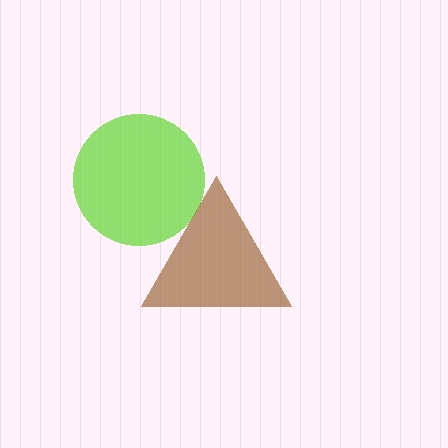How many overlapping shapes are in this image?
There are 2 overlapping shapes in the image.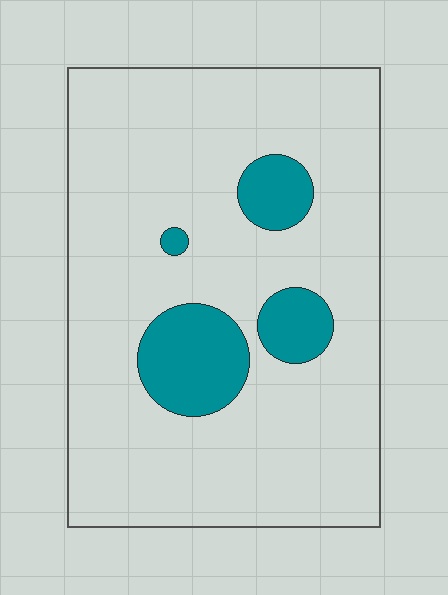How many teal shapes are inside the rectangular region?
4.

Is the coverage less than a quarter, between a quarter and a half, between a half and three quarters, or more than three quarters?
Less than a quarter.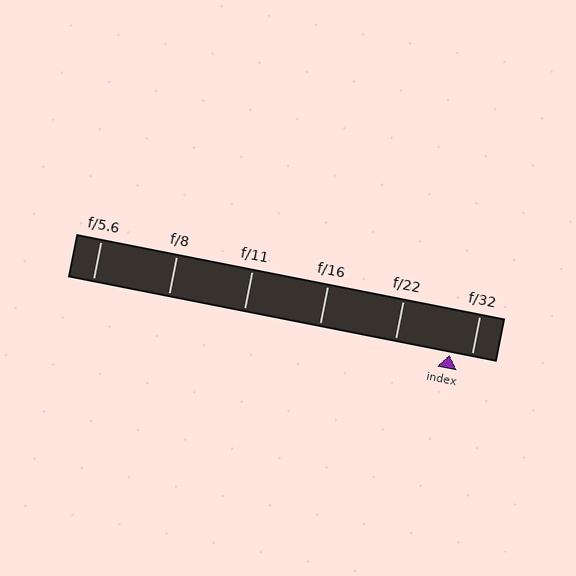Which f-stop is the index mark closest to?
The index mark is closest to f/32.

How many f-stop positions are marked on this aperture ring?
There are 6 f-stop positions marked.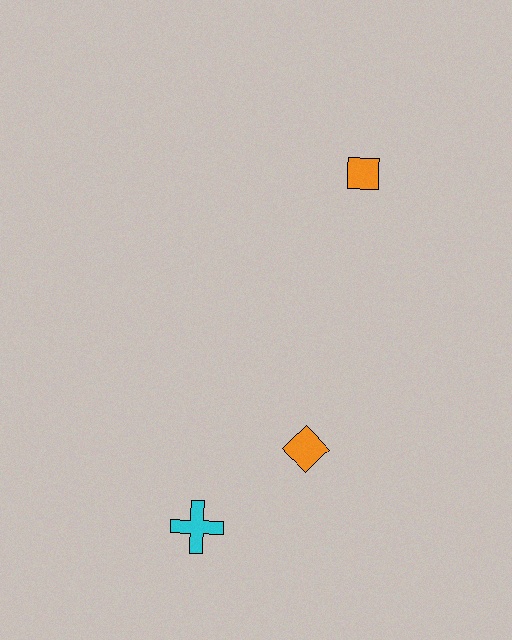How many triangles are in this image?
There are no triangles.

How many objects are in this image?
There are 3 objects.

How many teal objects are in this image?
There are no teal objects.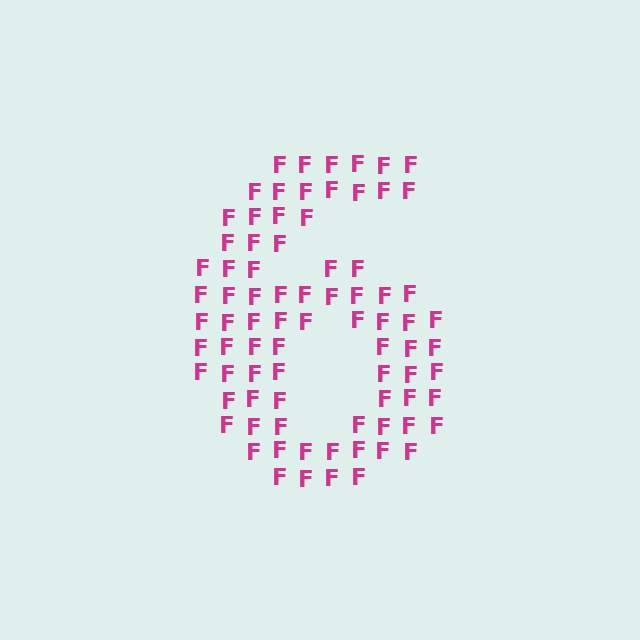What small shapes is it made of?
It is made of small letter F's.